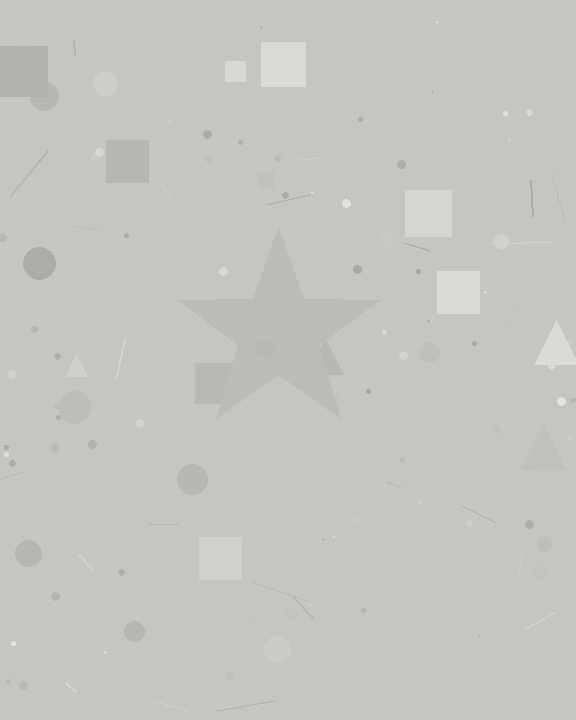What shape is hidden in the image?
A star is hidden in the image.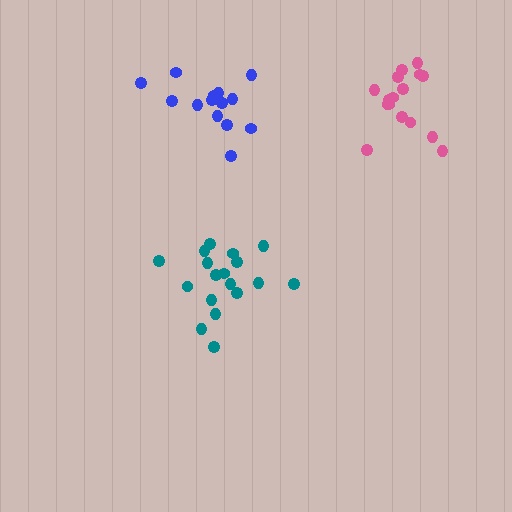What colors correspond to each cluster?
The clusters are colored: pink, teal, blue.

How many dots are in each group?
Group 1: 16 dots, Group 2: 18 dots, Group 3: 14 dots (48 total).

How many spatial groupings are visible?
There are 3 spatial groupings.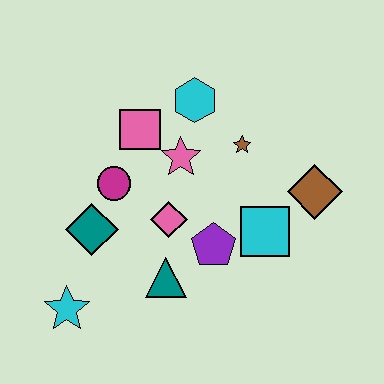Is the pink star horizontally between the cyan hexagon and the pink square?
Yes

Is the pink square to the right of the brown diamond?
No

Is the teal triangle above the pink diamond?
No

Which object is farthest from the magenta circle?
The brown diamond is farthest from the magenta circle.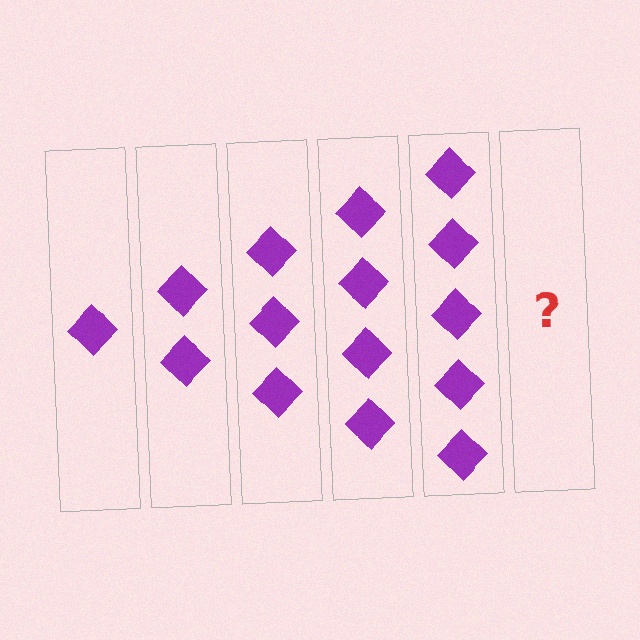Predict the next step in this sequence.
The next step is 6 diamonds.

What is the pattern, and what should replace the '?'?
The pattern is that each step adds one more diamond. The '?' should be 6 diamonds.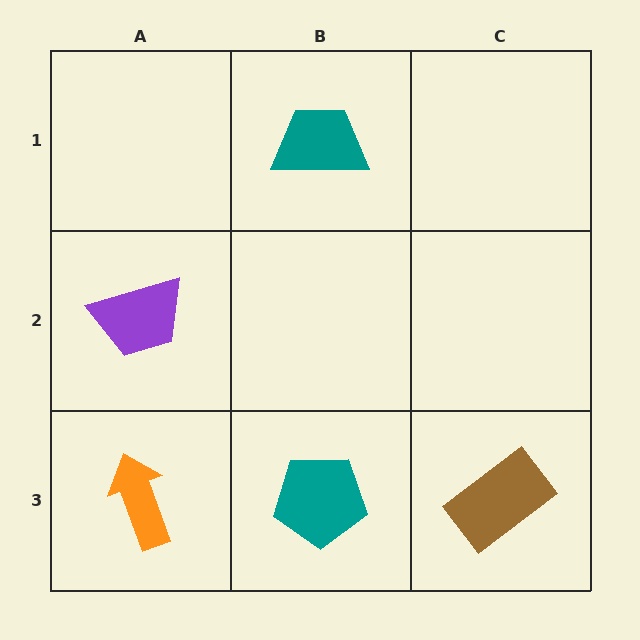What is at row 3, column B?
A teal pentagon.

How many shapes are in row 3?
3 shapes.